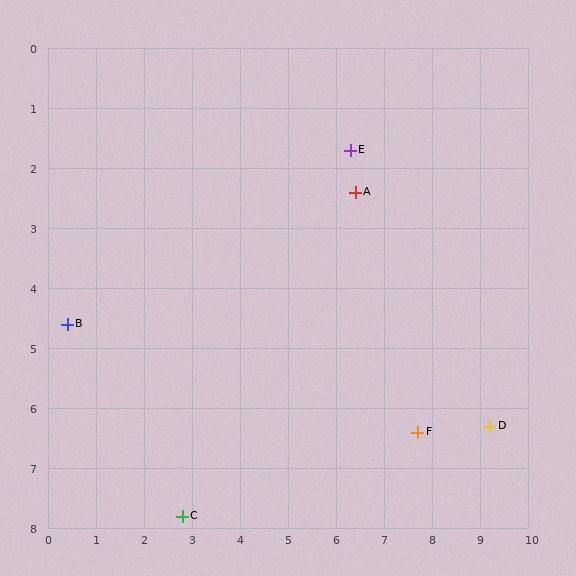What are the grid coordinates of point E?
Point E is at approximately (6.3, 1.7).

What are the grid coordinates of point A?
Point A is at approximately (6.4, 2.4).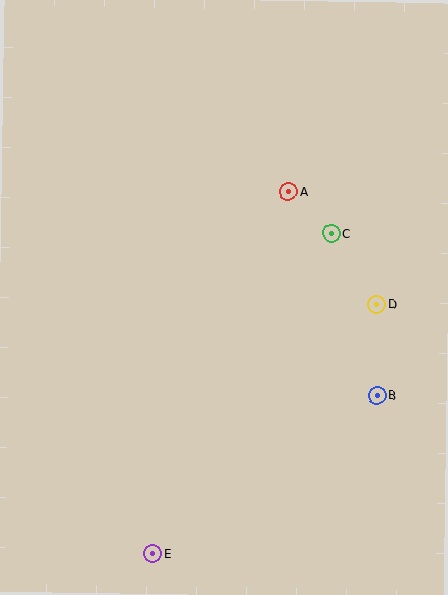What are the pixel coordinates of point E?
Point E is at (153, 554).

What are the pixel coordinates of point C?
Point C is at (331, 234).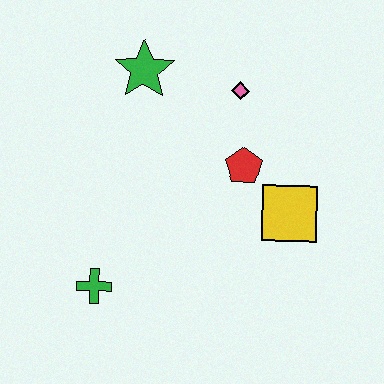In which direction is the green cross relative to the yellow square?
The green cross is to the left of the yellow square.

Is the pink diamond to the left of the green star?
No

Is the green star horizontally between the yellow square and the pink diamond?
No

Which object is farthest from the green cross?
The pink diamond is farthest from the green cross.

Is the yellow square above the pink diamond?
No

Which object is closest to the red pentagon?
The yellow square is closest to the red pentagon.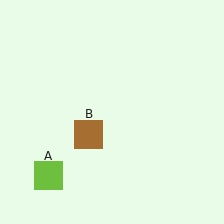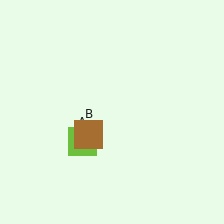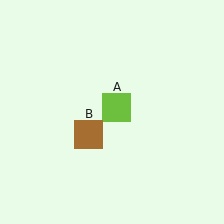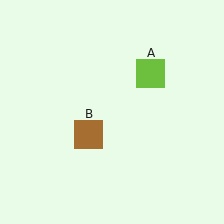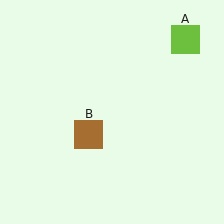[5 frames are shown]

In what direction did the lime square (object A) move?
The lime square (object A) moved up and to the right.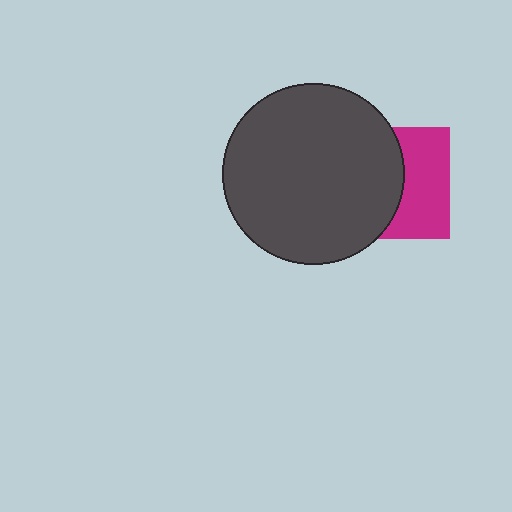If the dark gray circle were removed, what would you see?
You would see the complete magenta square.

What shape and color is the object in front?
The object in front is a dark gray circle.